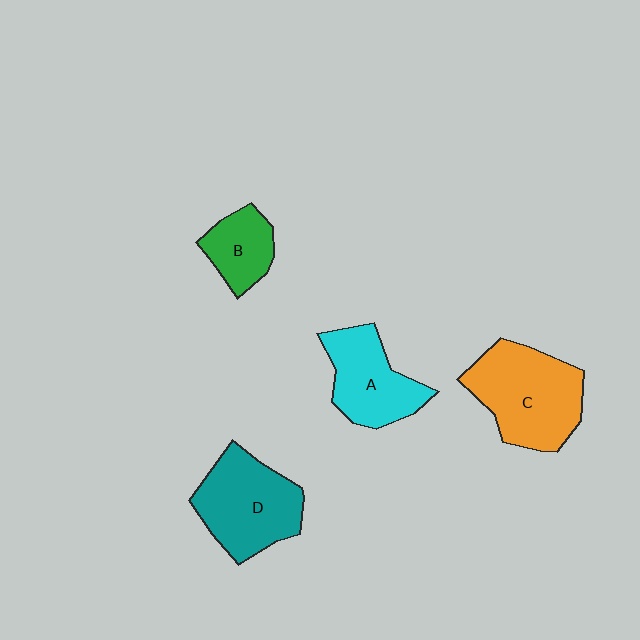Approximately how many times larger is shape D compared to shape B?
Approximately 1.9 times.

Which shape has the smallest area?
Shape B (green).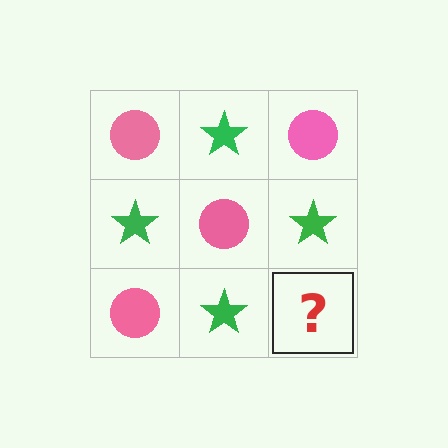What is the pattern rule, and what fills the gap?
The rule is that it alternates pink circle and green star in a checkerboard pattern. The gap should be filled with a pink circle.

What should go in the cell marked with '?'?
The missing cell should contain a pink circle.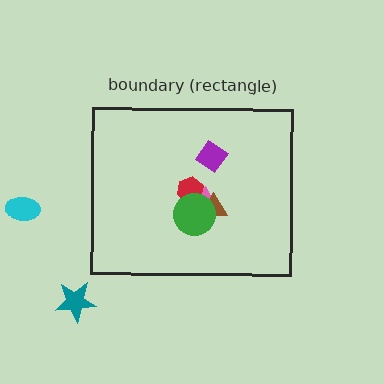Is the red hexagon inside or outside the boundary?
Inside.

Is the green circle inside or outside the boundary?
Inside.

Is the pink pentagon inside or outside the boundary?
Inside.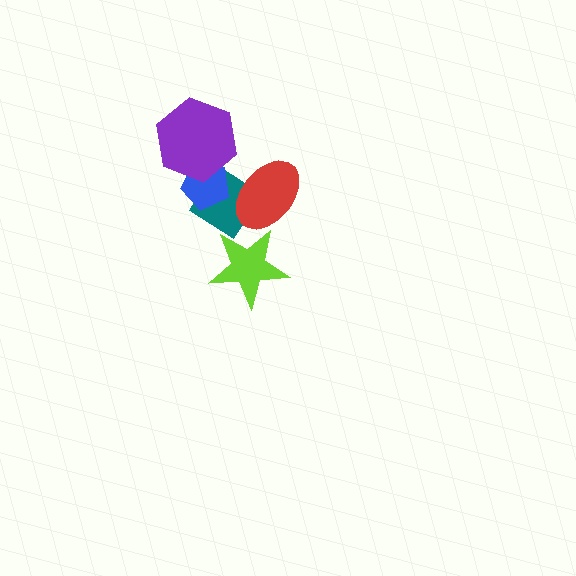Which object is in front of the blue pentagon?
The purple hexagon is in front of the blue pentagon.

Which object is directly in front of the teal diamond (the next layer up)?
The blue pentagon is directly in front of the teal diamond.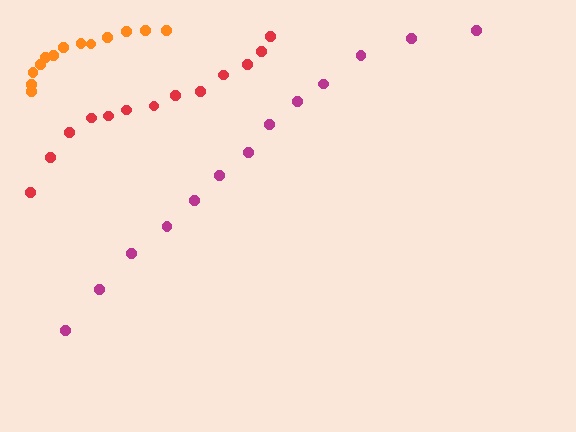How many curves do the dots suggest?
There are 3 distinct paths.